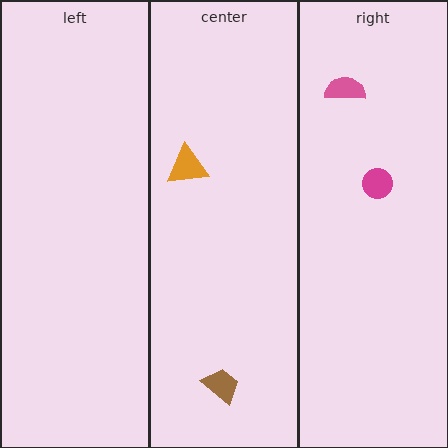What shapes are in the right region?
The pink semicircle, the magenta circle.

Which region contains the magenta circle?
The right region.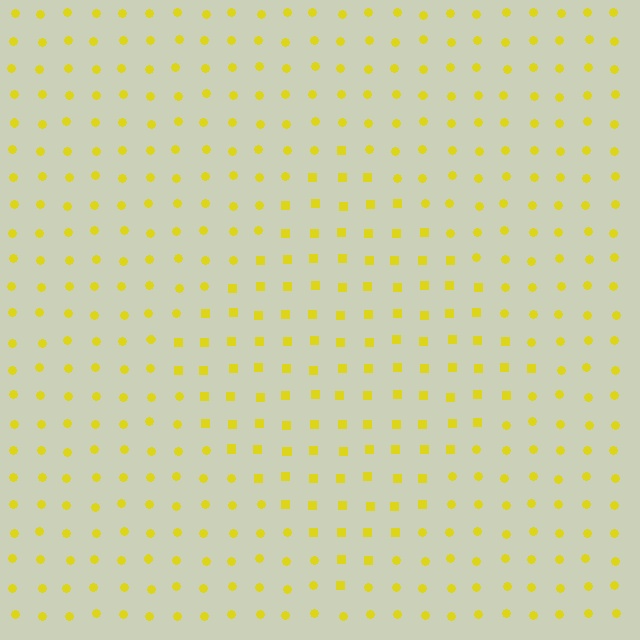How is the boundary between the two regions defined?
The boundary is defined by a change in element shape: squares inside vs. circles outside. All elements share the same color and spacing.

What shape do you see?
I see a diamond.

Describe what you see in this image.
The image is filled with small yellow elements arranged in a uniform grid. A diamond-shaped region contains squares, while the surrounding area contains circles. The boundary is defined purely by the change in element shape.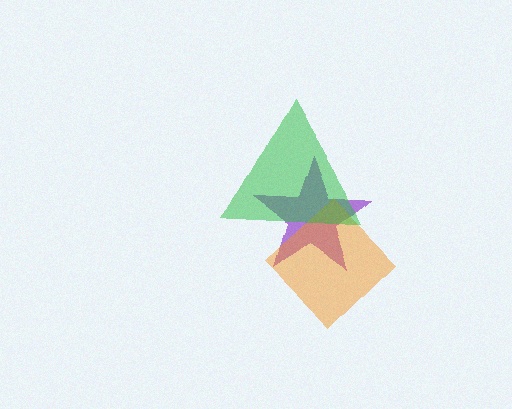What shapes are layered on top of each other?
The layered shapes are: a purple star, an orange diamond, a green triangle.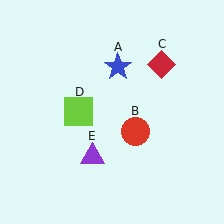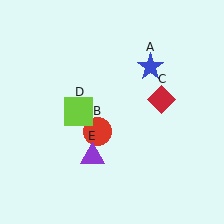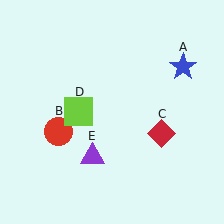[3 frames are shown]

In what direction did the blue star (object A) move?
The blue star (object A) moved right.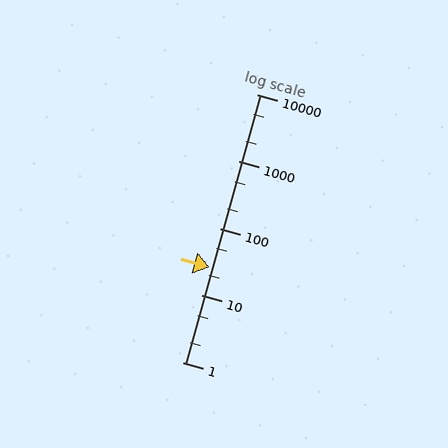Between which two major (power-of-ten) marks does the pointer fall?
The pointer is between 10 and 100.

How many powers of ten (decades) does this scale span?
The scale spans 4 decades, from 1 to 10000.